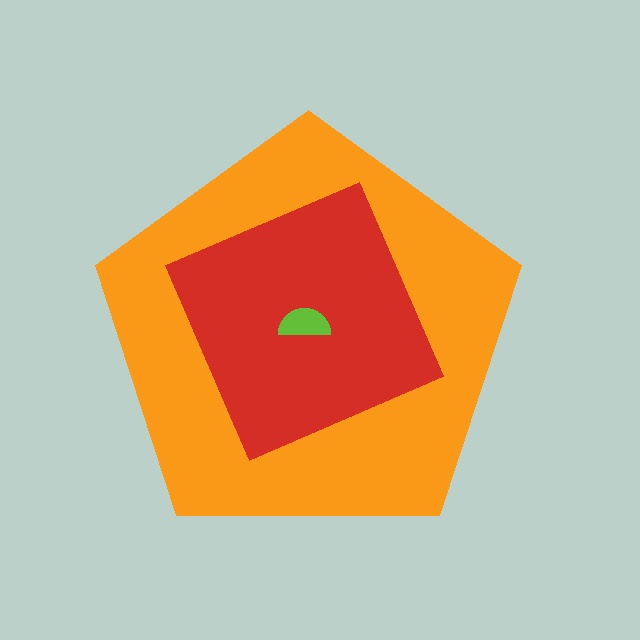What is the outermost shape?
The orange pentagon.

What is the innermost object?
The lime semicircle.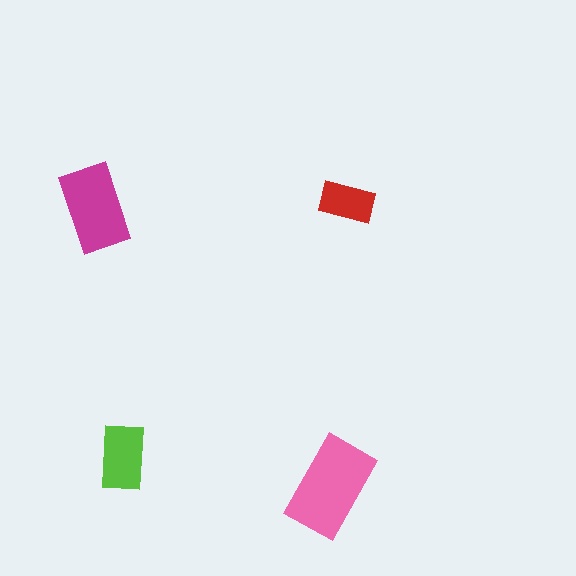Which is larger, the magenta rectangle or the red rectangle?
The magenta one.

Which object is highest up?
The red rectangle is topmost.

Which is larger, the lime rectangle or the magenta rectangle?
The magenta one.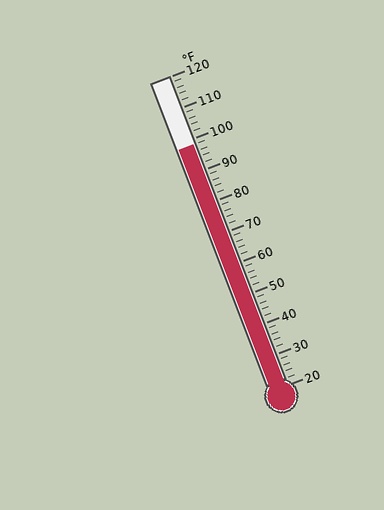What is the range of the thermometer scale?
The thermometer scale ranges from 20°F to 120°F.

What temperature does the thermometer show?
The thermometer shows approximately 98°F.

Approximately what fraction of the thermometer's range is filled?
The thermometer is filled to approximately 80% of its range.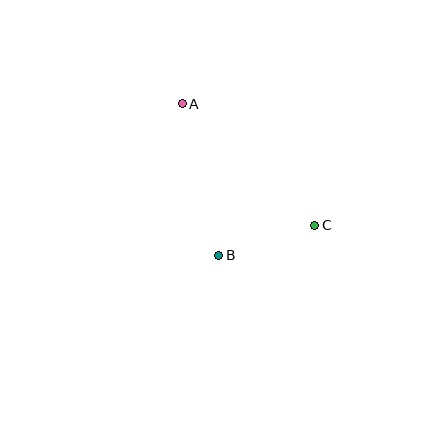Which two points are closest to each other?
Points B and C are closest to each other.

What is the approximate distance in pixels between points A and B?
The distance between A and B is approximately 155 pixels.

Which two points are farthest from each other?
Points A and C are farthest from each other.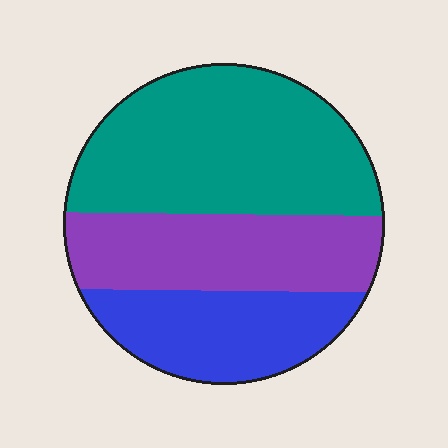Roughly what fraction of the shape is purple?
Purple takes up about one third (1/3) of the shape.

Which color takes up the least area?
Blue, at roughly 25%.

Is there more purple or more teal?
Teal.